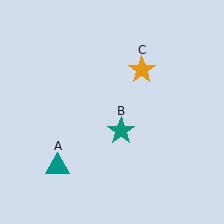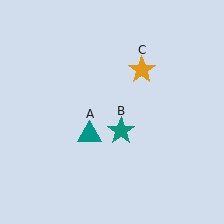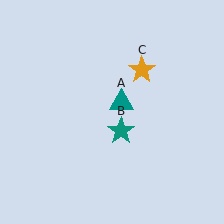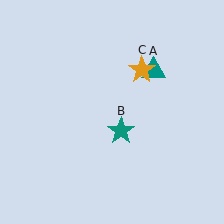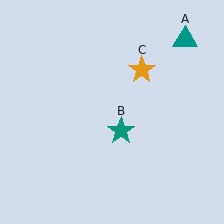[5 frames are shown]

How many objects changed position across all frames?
1 object changed position: teal triangle (object A).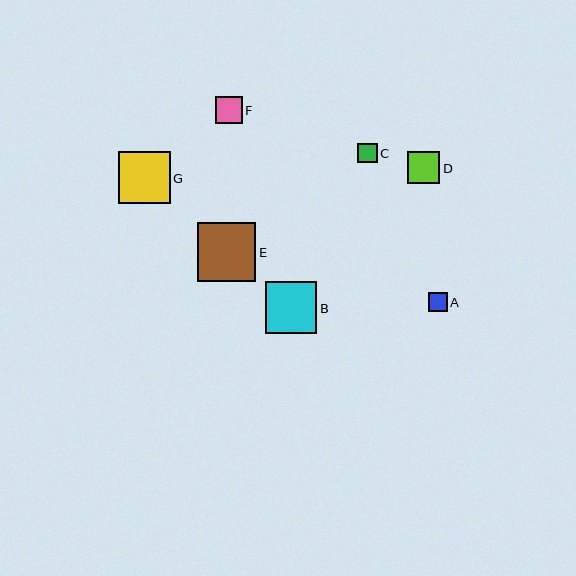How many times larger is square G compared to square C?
Square G is approximately 2.7 times the size of square C.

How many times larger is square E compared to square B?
Square E is approximately 1.1 times the size of square B.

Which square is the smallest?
Square A is the smallest with a size of approximately 19 pixels.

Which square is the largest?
Square E is the largest with a size of approximately 59 pixels.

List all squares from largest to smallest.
From largest to smallest: E, G, B, D, F, C, A.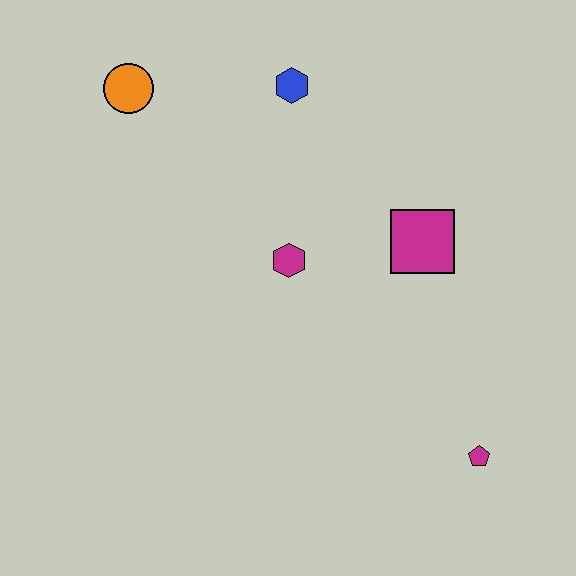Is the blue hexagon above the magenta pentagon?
Yes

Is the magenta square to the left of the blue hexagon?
No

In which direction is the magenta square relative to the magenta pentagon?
The magenta square is above the magenta pentagon.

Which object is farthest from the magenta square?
The orange circle is farthest from the magenta square.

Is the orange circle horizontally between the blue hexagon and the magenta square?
No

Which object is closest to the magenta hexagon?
The magenta square is closest to the magenta hexagon.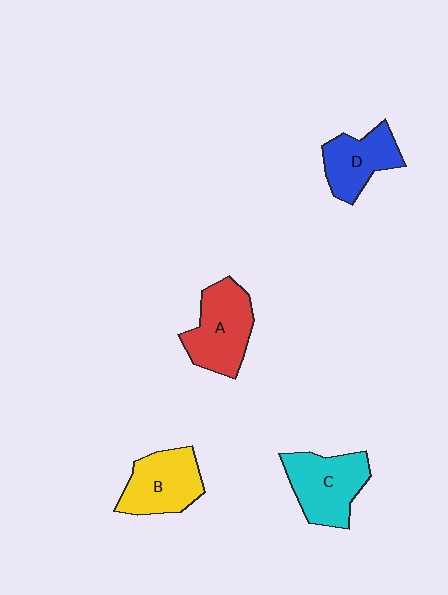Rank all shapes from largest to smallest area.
From largest to smallest: A (red), C (cyan), B (yellow), D (blue).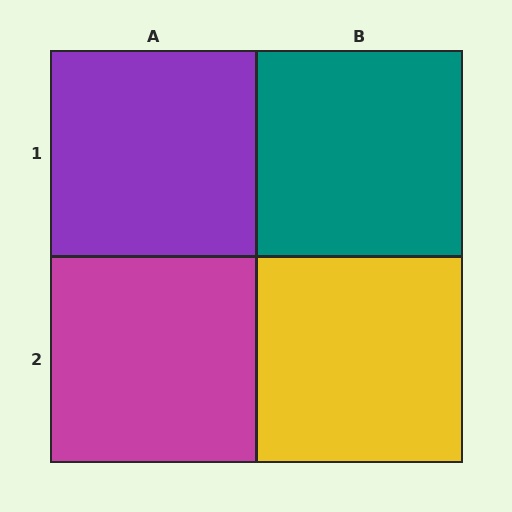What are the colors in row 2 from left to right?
Magenta, yellow.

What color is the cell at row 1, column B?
Teal.